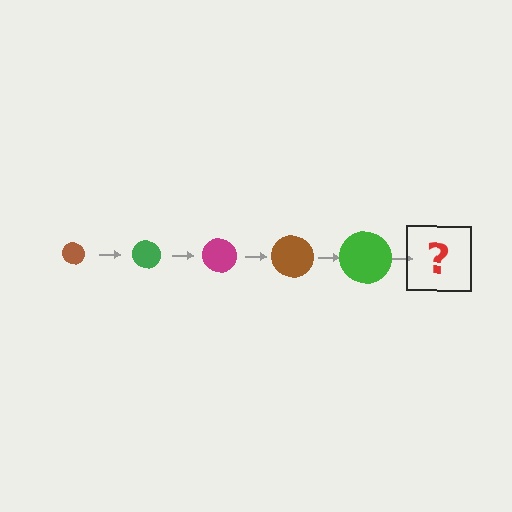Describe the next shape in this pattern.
It should be a magenta circle, larger than the previous one.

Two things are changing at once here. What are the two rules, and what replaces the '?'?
The two rules are that the circle grows larger each step and the color cycles through brown, green, and magenta. The '?' should be a magenta circle, larger than the previous one.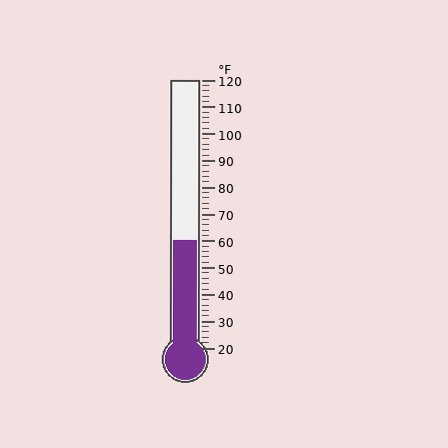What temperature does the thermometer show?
The thermometer shows approximately 60°F.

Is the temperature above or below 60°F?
The temperature is at 60°F.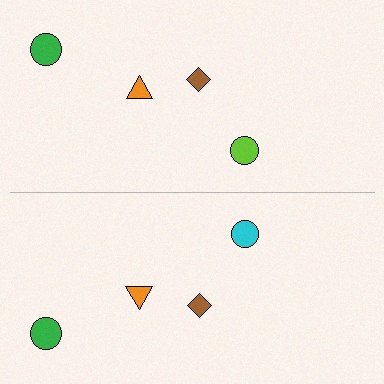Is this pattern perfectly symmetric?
No, the pattern is not perfectly symmetric. The cyan circle on the bottom side breaks the symmetry — its mirror counterpart is lime.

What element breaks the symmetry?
The cyan circle on the bottom side breaks the symmetry — its mirror counterpart is lime.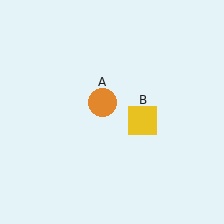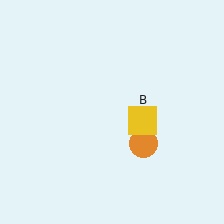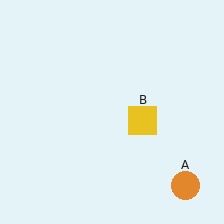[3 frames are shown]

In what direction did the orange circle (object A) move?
The orange circle (object A) moved down and to the right.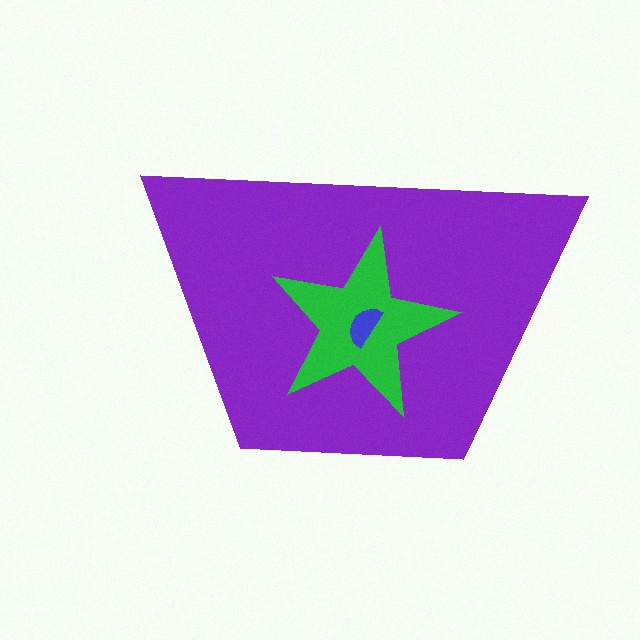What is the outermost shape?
The purple trapezoid.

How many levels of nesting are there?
3.